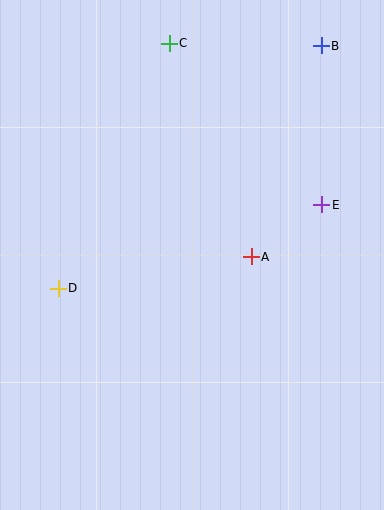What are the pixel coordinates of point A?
Point A is at (251, 257).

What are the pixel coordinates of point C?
Point C is at (169, 43).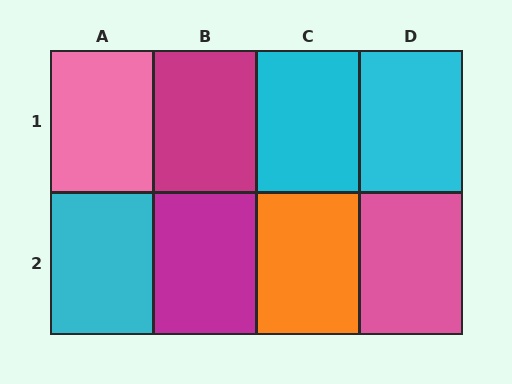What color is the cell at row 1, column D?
Cyan.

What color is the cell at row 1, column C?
Cyan.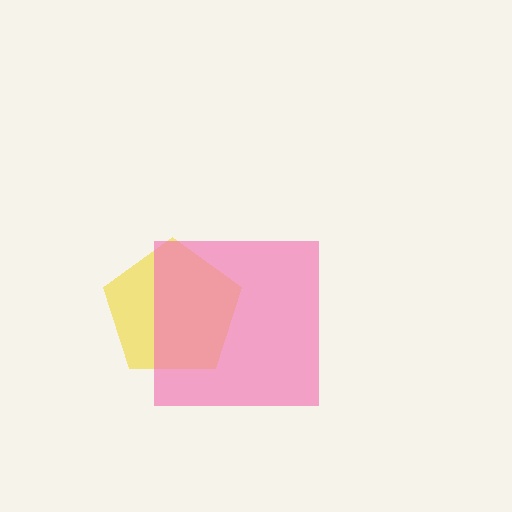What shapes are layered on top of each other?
The layered shapes are: a yellow pentagon, a pink square.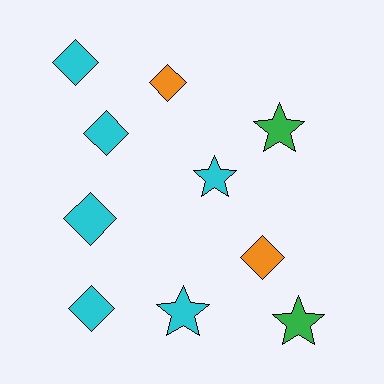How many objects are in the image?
There are 10 objects.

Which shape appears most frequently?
Diamond, with 6 objects.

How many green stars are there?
There are 2 green stars.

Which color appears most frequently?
Cyan, with 6 objects.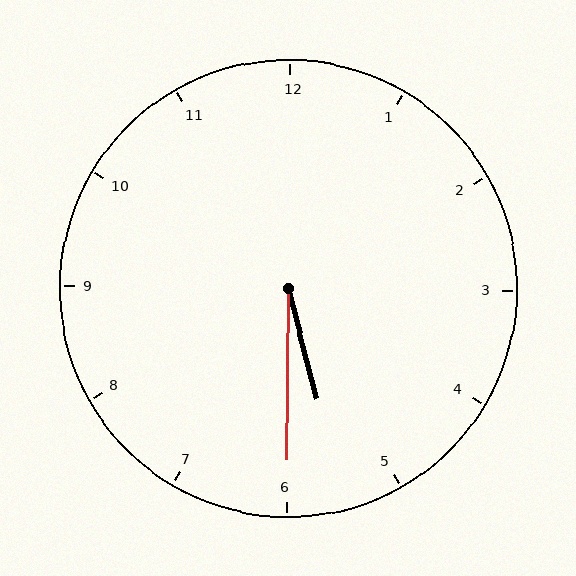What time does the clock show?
5:30.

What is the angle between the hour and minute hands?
Approximately 15 degrees.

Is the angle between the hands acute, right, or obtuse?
It is acute.